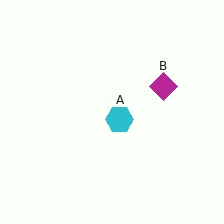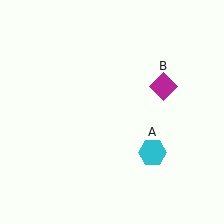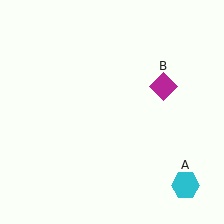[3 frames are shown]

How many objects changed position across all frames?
1 object changed position: cyan hexagon (object A).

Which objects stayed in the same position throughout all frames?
Magenta diamond (object B) remained stationary.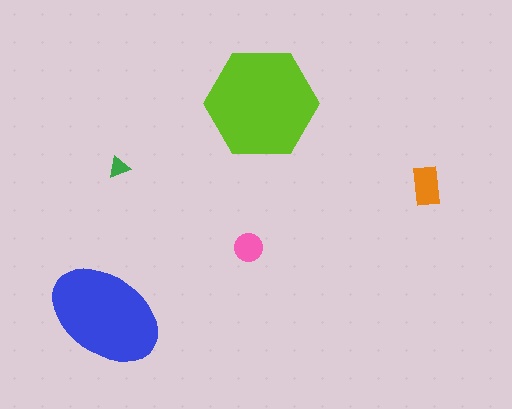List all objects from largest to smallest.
The lime hexagon, the blue ellipse, the orange rectangle, the pink circle, the green triangle.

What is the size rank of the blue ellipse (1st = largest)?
2nd.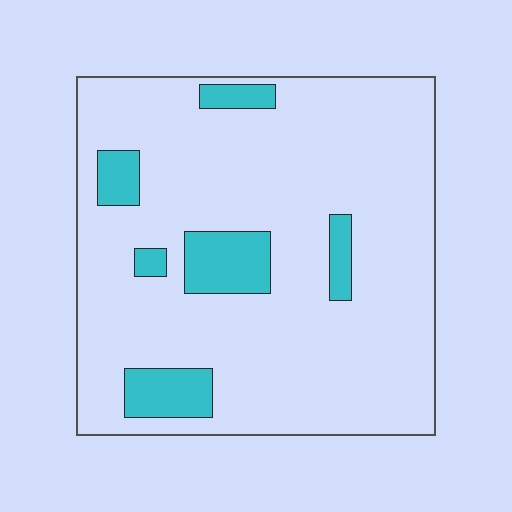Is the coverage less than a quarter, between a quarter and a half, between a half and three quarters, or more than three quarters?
Less than a quarter.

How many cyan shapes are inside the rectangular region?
6.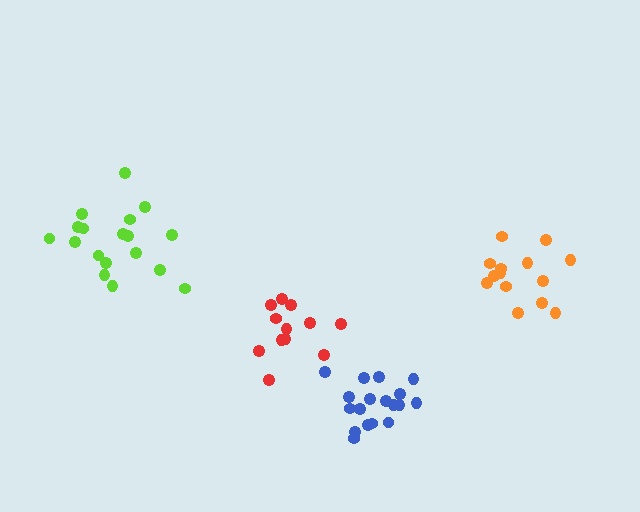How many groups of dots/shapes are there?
There are 4 groups.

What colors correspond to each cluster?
The clusters are colored: lime, blue, orange, red.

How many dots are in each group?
Group 1: 18 dots, Group 2: 18 dots, Group 3: 14 dots, Group 4: 12 dots (62 total).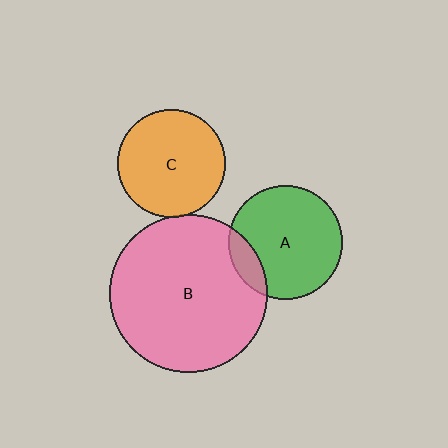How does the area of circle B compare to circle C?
Approximately 2.1 times.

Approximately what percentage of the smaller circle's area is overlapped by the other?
Approximately 5%.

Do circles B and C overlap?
Yes.